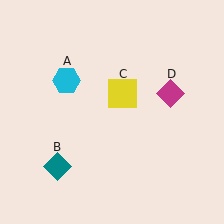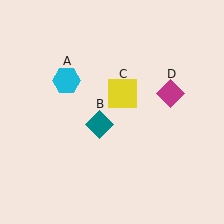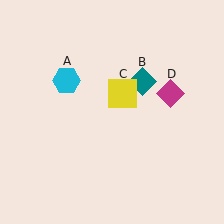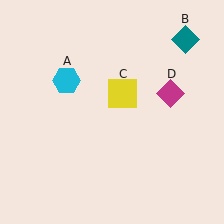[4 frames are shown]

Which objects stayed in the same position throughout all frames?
Cyan hexagon (object A) and yellow square (object C) and magenta diamond (object D) remained stationary.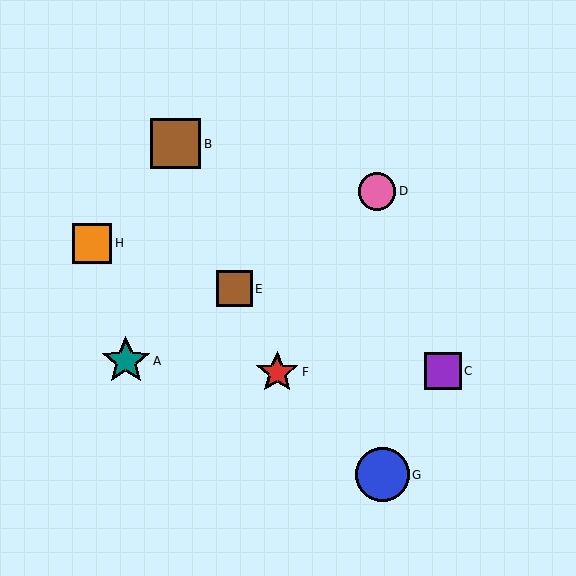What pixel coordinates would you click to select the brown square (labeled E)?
Click at (234, 289) to select the brown square E.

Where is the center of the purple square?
The center of the purple square is at (443, 371).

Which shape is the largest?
The blue circle (labeled G) is the largest.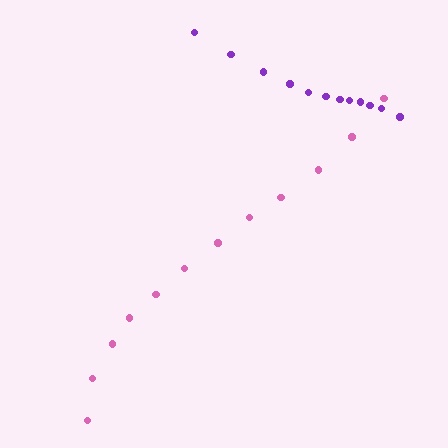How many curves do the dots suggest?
There are 2 distinct paths.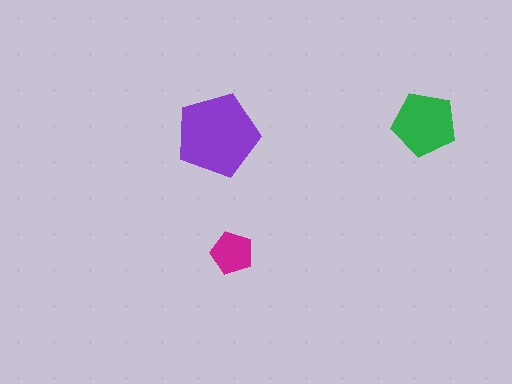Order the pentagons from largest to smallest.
the purple one, the green one, the magenta one.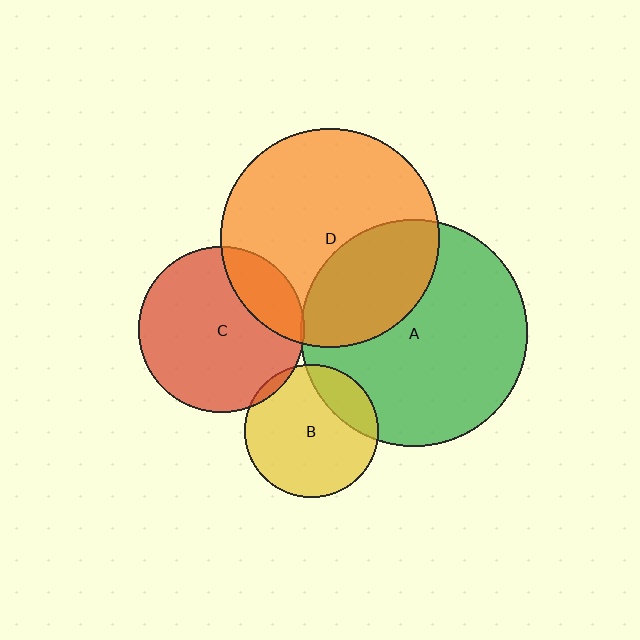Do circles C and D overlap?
Yes.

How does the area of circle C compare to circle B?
Approximately 1.5 times.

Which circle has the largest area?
Circle A (green).